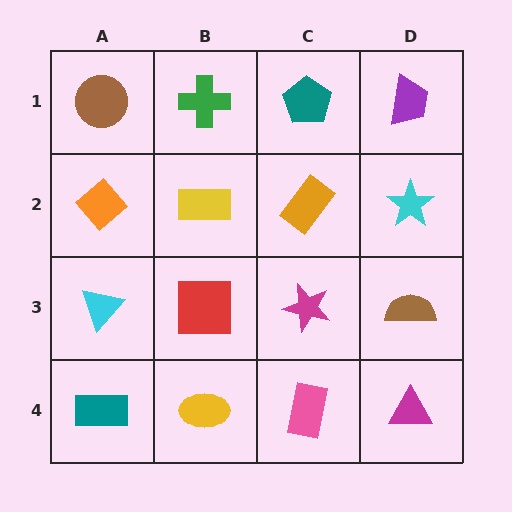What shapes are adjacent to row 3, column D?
A cyan star (row 2, column D), a magenta triangle (row 4, column D), a magenta star (row 3, column C).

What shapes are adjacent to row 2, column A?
A brown circle (row 1, column A), a cyan triangle (row 3, column A), a yellow rectangle (row 2, column B).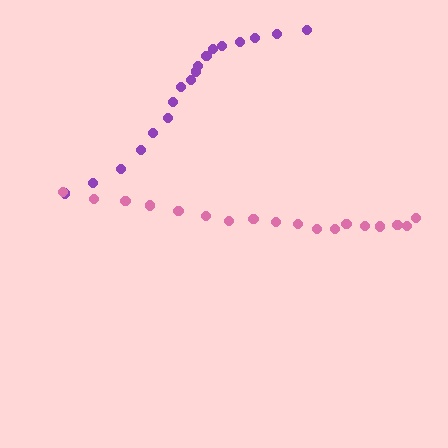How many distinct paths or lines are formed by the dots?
There are 2 distinct paths.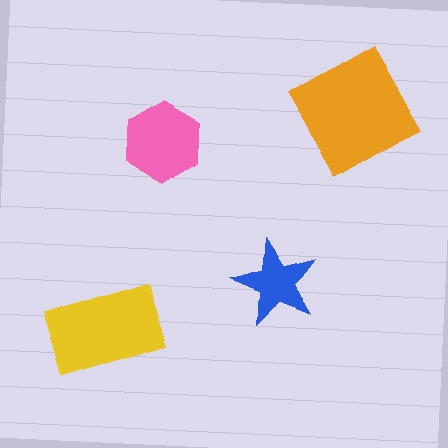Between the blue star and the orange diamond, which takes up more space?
The orange diamond.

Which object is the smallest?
The blue star.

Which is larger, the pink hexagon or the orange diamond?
The orange diamond.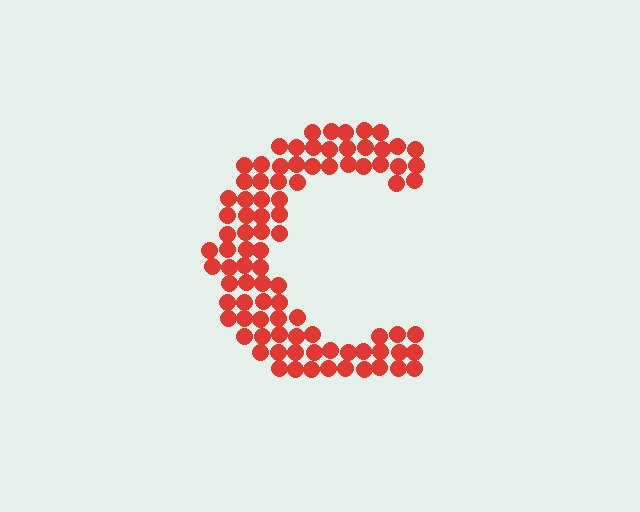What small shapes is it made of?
It is made of small circles.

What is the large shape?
The large shape is the letter C.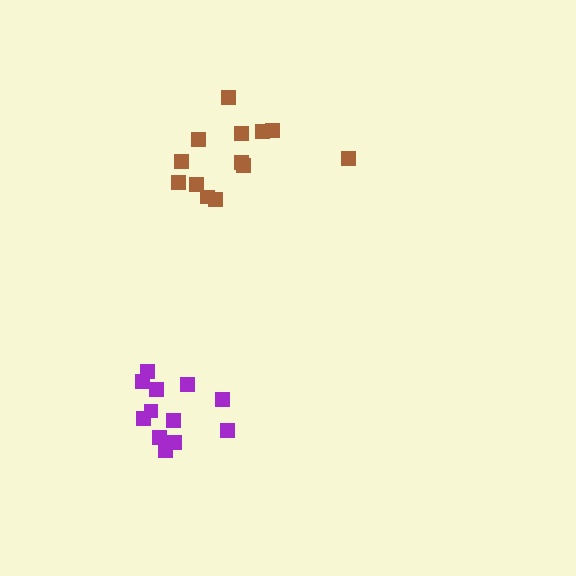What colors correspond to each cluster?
The clusters are colored: purple, brown.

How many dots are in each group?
Group 1: 12 dots, Group 2: 13 dots (25 total).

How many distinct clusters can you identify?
There are 2 distinct clusters.